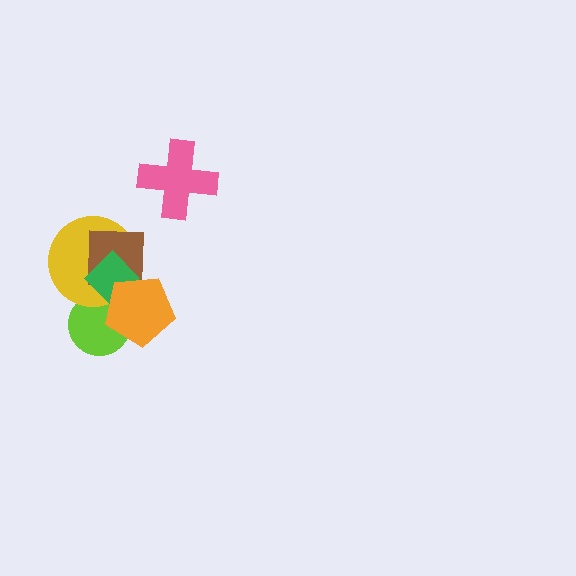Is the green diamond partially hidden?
Yes, it is partially covered by another shape.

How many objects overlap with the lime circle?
4 objects overlap with the lime circle.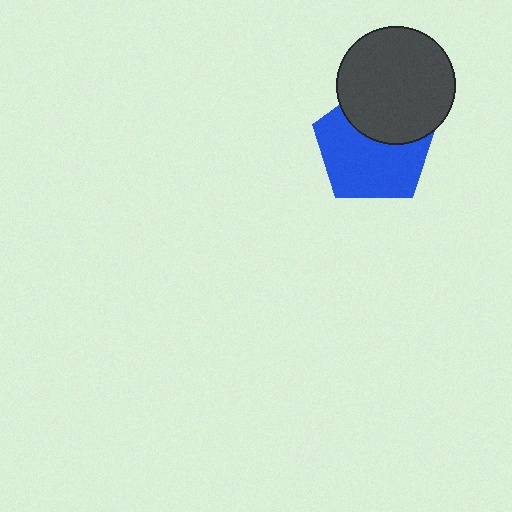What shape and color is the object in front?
The object in front is a dark gray circle.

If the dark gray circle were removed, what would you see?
You would see the complete blue pentagon.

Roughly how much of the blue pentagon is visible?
About half of it is visible (roughly 64%).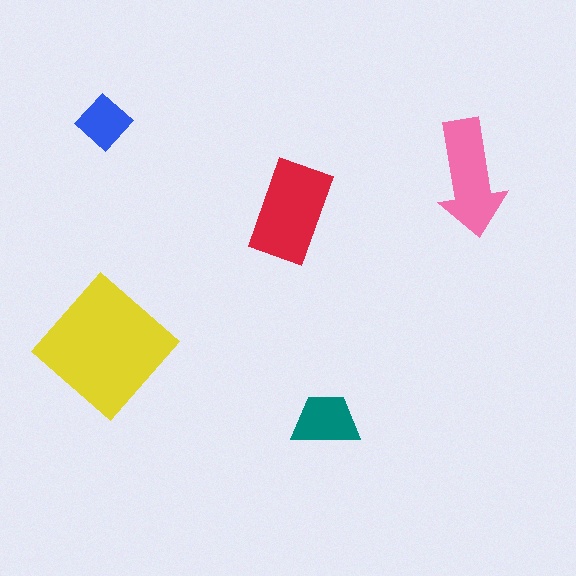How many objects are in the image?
There are 5 objects in the image.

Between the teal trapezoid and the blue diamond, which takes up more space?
The teal trapezoid.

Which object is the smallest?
The blue diamond.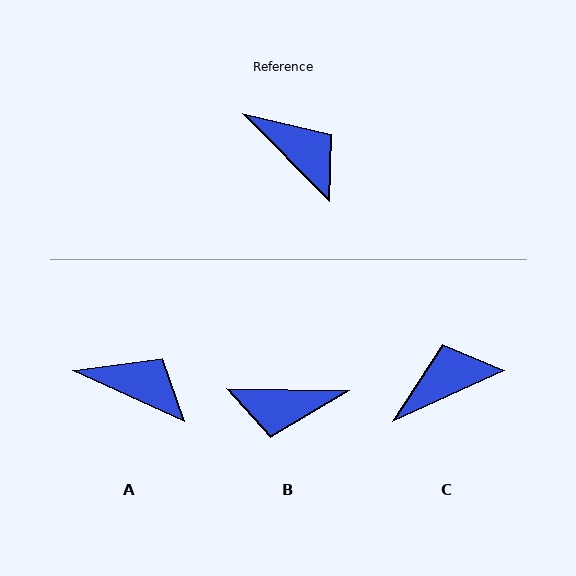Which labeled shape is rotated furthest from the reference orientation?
B, about 136 degrees away.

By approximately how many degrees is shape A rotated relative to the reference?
Approximately 21 degrees counter-clockwise.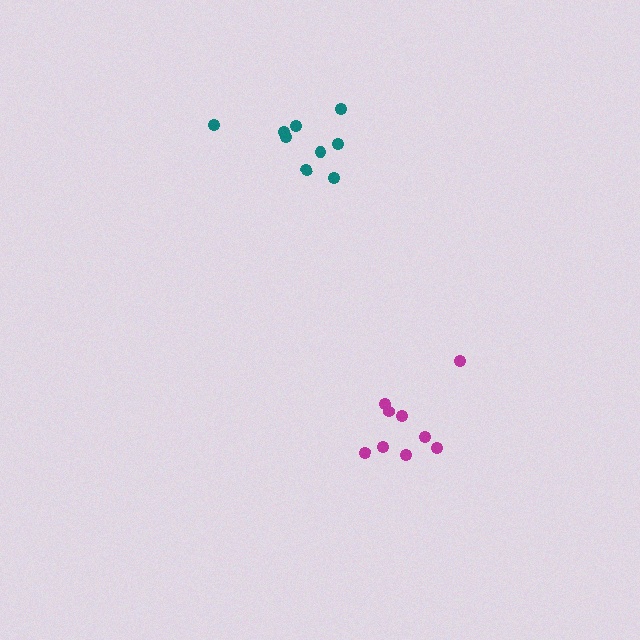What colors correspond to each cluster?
The clusters are colored: teal, magenta.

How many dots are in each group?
Group 1: 9 dots, Group 2: 9 dots (18 total).